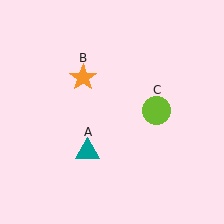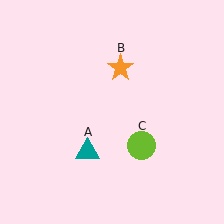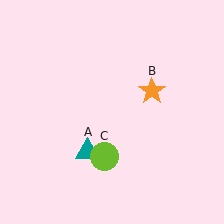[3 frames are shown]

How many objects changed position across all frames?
2 objects changed position: orange star (object B), lime circle (object C).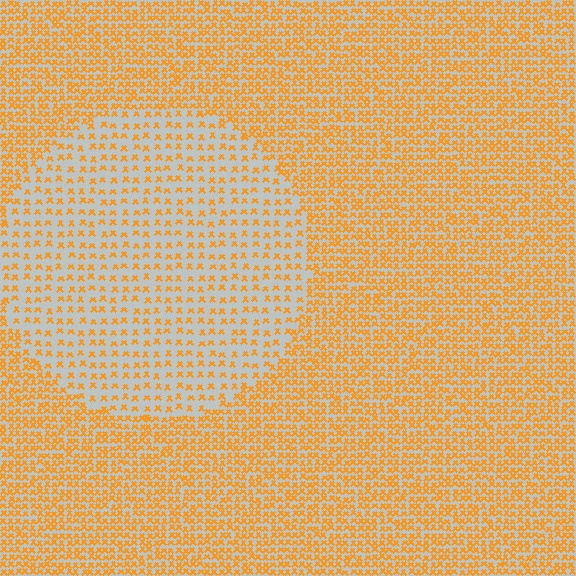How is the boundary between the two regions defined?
The boundary is defined by a change in element density (approximately 2.2x ratio). All elements are the same color, size, and shape.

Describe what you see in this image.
The image contains small orange elements arranged at two different densities. A circle-shaped region is visible where the elements are less densely packed than the surrounding area.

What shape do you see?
I see a circle.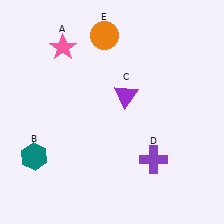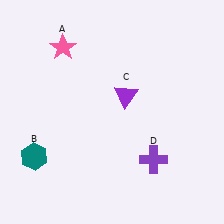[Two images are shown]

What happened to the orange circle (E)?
The orange circle (E) was removed in Image 2. It was in the top-left area of Image 1.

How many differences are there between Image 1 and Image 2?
There is 1 difference between the two images.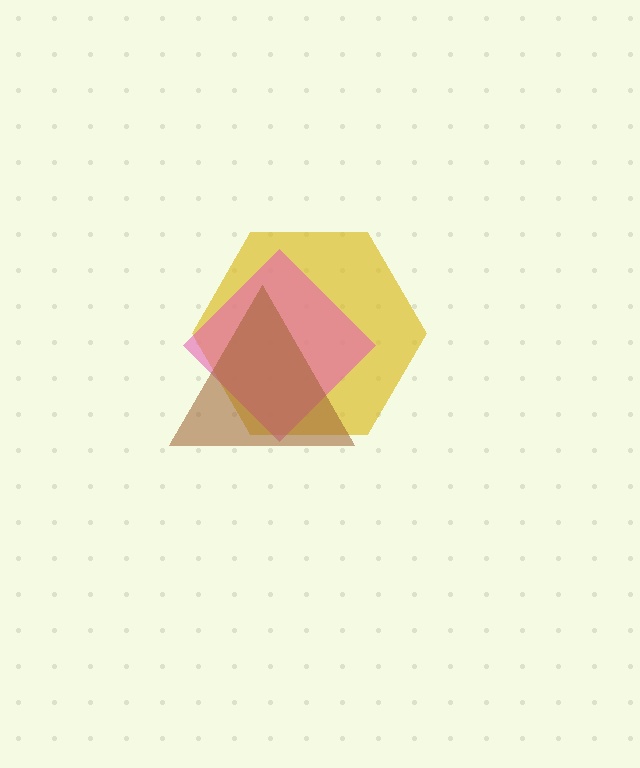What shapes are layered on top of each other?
The layered shapes are: a yellow hexagon, a pink diamond, a brown triangle.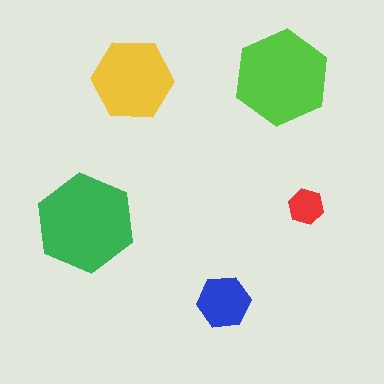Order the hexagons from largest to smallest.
the green one, the lime one, the yellow one, the blue one, the red one.